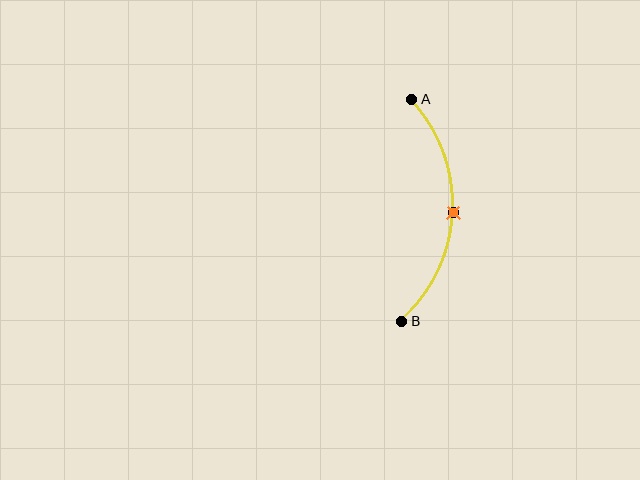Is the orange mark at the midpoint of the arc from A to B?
Yes. The orange mark lies on the arc at equal arc-length from both A and B — it is the arc midpoint.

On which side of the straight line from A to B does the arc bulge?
The arc bulges to the right of the straight line connecting A and B.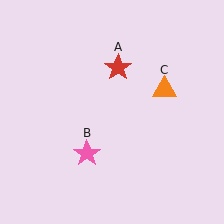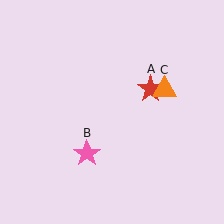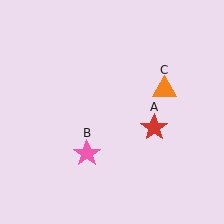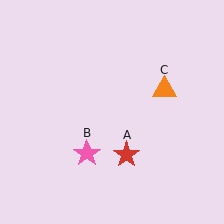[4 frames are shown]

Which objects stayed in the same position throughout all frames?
Pink star (object B) and orange triangle (object C) remained stationary.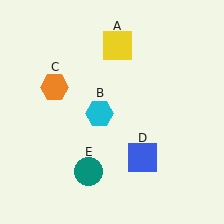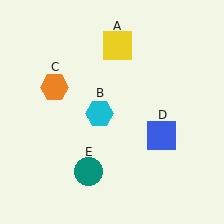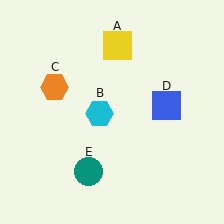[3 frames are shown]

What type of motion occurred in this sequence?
The blue square (object D) rotated counterclockwise around the center of the scene.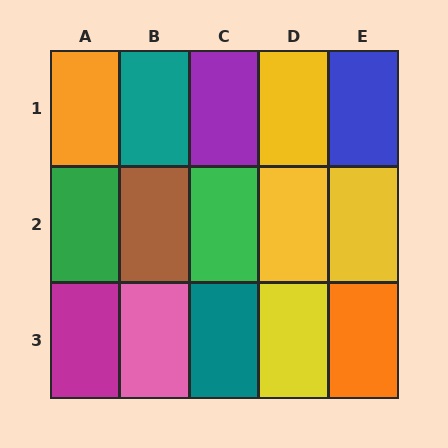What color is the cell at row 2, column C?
Green.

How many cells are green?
2 cells are green.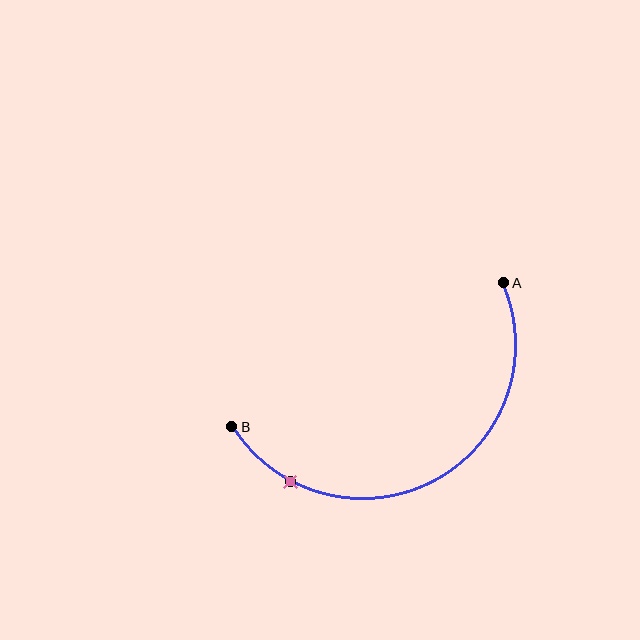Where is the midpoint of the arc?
The arc midpoint is the point on the curve farthest from the straight line joining A and B. It sits below that line.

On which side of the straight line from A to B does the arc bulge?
The arc bulges below the straight line connecting A and B.